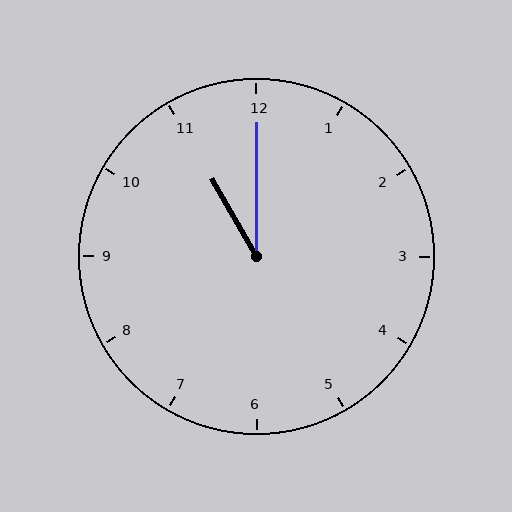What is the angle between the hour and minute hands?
Approximately 30 degrees.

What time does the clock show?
11:00.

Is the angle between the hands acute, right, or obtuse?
It is acute.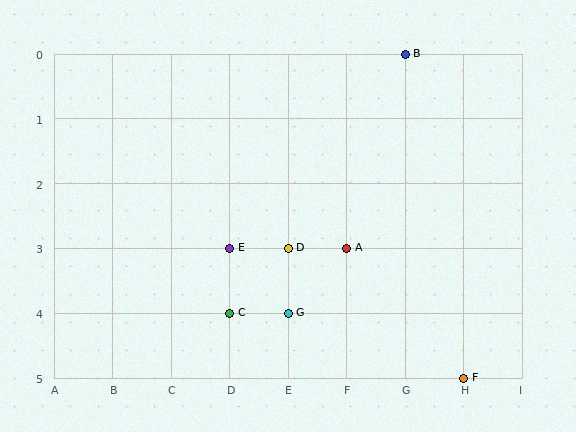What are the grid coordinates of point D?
Point D is at grid coordinates (E, 3).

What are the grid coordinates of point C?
Point C is at grid coordinates (D, 4).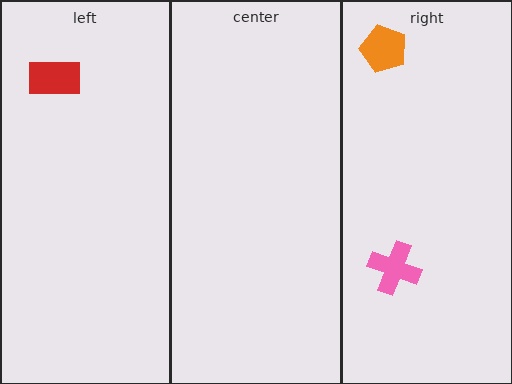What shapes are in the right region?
The orange pentagon, the pink cross.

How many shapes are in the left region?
1.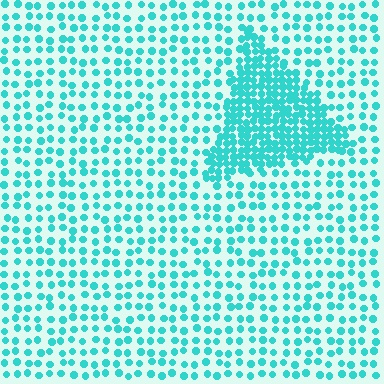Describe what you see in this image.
The image contains small cyan elements arranged at two different densities. A triangle-shaped region is visible where the elements are more densely packed than the surrounding area.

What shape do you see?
I see a triangle.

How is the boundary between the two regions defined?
The boundary is defined by a change in element density (approximately 2.6x ratio). All elements are the same color, size, and shape.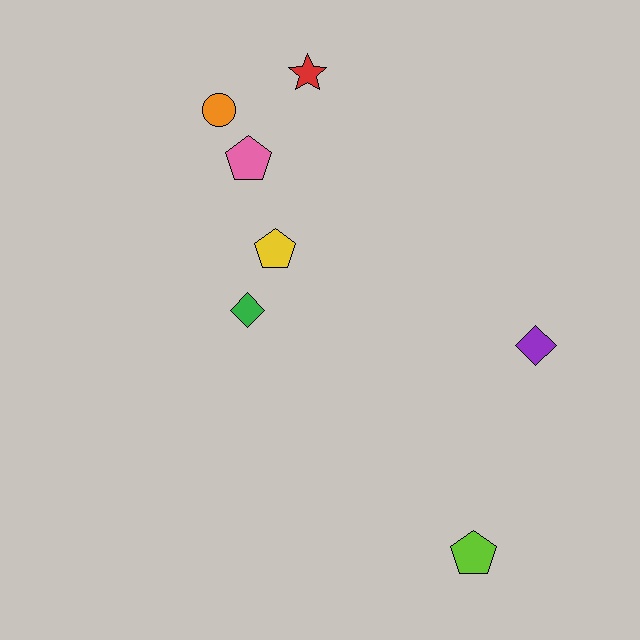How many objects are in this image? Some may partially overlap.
There are 7 objects.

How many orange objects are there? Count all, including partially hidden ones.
There is 1 orange object.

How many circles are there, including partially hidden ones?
There is 1 circle.